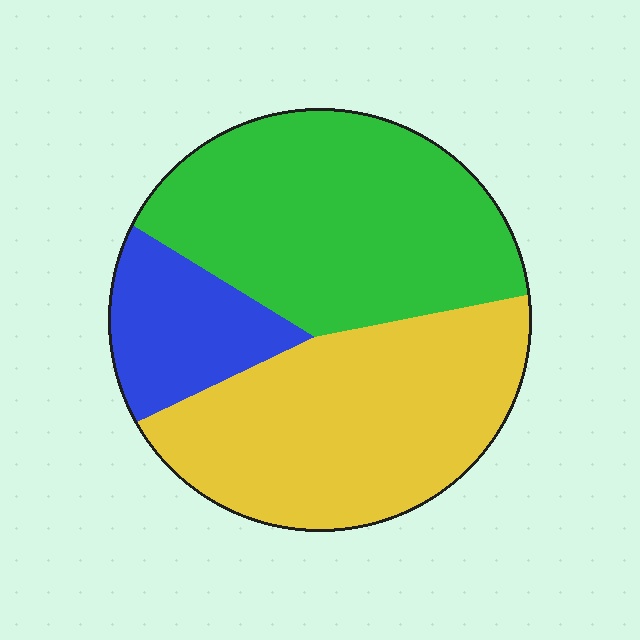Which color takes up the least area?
Blue, at roughly 15%.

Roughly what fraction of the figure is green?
Green covers roughly 45% of the figure.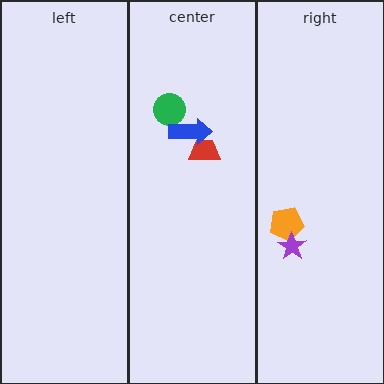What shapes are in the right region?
The orange pentagon, the purple star.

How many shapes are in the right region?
2.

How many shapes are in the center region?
3.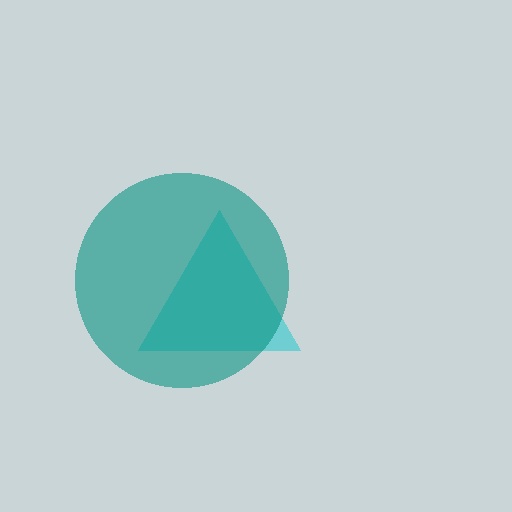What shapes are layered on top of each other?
The layered shapes are: a cyan triangle, a teal circle.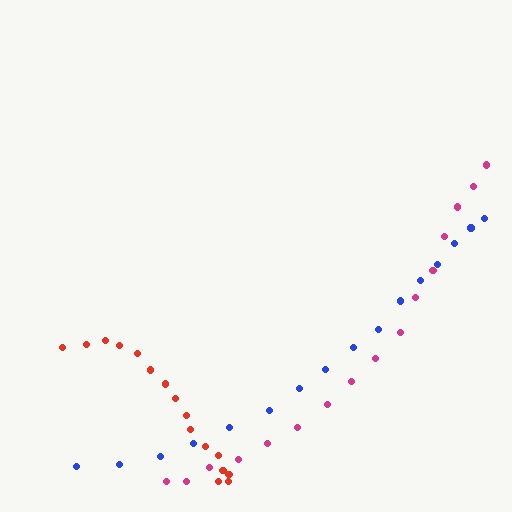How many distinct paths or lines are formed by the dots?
There are 3 distinct paths.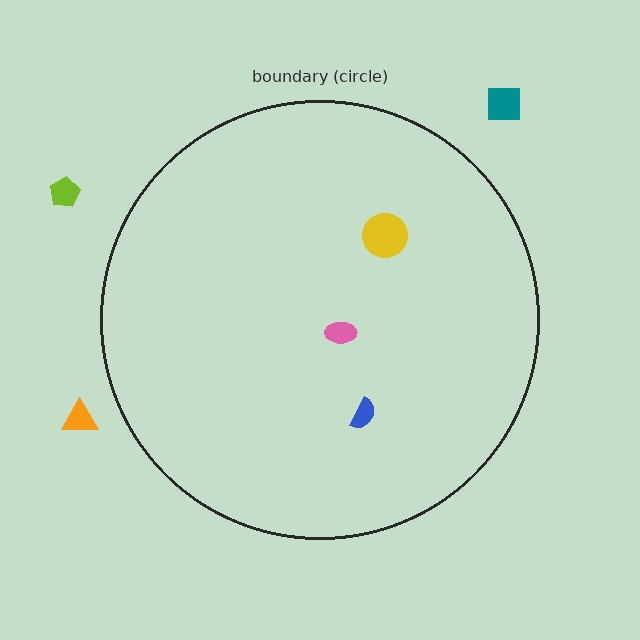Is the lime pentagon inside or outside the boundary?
Outside.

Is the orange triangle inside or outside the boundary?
Outside.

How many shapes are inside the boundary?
3 inside, 3 outside.